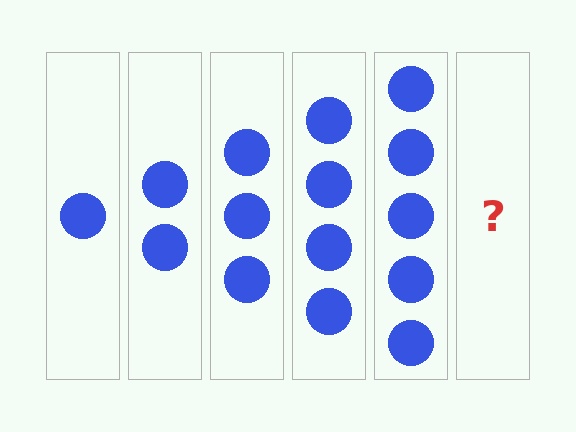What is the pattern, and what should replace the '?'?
The pattern is that each step adds one more circle. The '?' should be 6 circles.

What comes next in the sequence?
The next element should be 6 circles.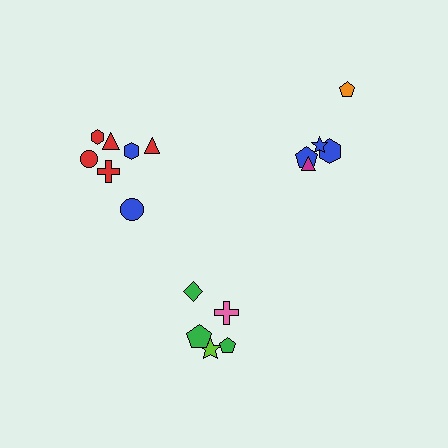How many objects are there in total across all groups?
There are 17 objects.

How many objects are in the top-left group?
There are 7 objects.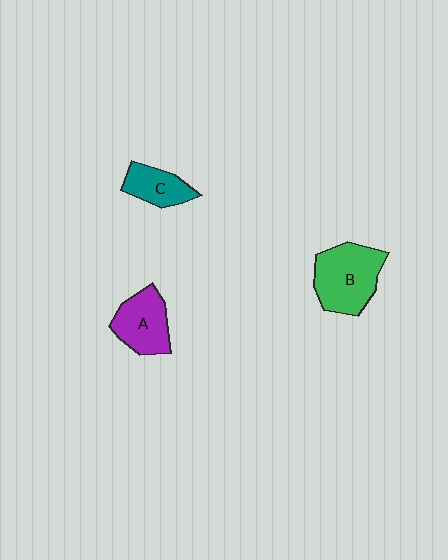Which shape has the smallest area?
Shape C (teal).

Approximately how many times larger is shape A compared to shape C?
Approximately 1.4 times.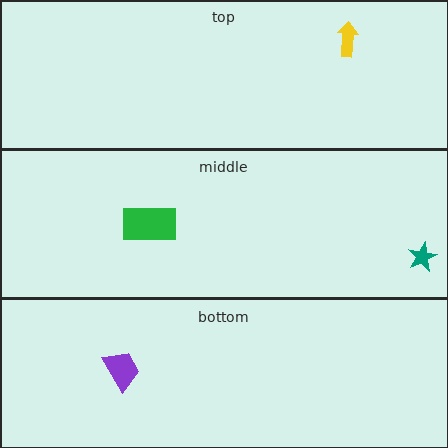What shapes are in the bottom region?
The purple trapezoid.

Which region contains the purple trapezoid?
The bottom region.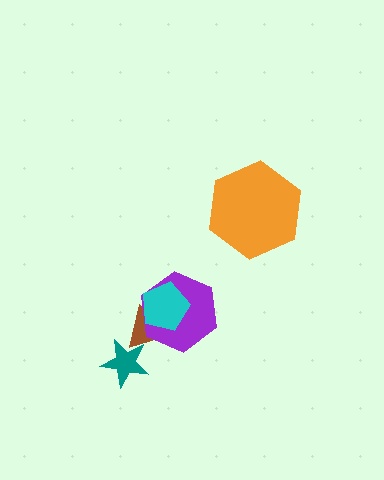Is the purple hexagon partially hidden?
Yes, it is partially covered by another shape.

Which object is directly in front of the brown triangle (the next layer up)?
The purple hexagon is directly in front of the brown triangle.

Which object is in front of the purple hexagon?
The cyan pentagon is in front of the purple hexagon.